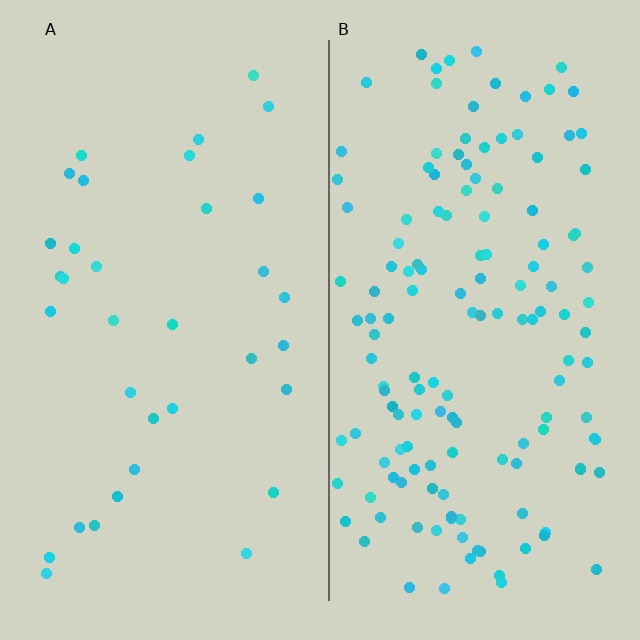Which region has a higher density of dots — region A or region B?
B (the right).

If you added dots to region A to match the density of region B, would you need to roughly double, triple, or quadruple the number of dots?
Approximately quadruple.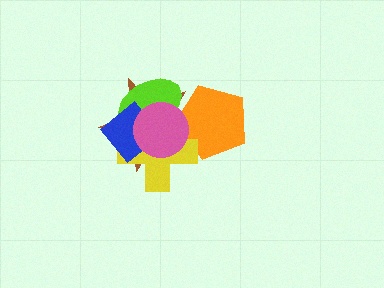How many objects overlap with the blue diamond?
4 objects overlap with the blue diamond.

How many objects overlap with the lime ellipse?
4 objects overlap with the lime ellipse.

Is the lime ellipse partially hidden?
Yes, it is partially covered by another shape.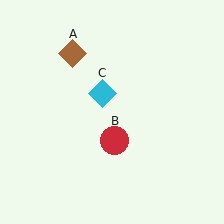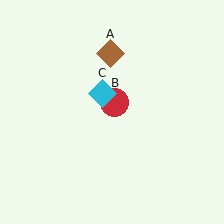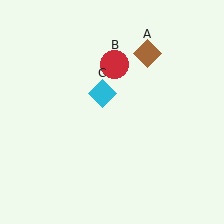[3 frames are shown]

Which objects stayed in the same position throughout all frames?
Cyan diamond (object C) remained stationary.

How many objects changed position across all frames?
2 objects changed position: brown diamond (object A), red circle (object B).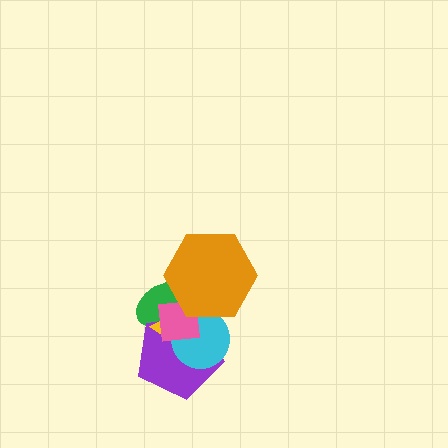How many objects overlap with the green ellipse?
5 objects overlap with the green ellipse.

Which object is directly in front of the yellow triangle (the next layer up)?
The cyan circle is directly in front of the yellow triangle.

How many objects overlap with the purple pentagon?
4 objects overlap with the purple pentagon.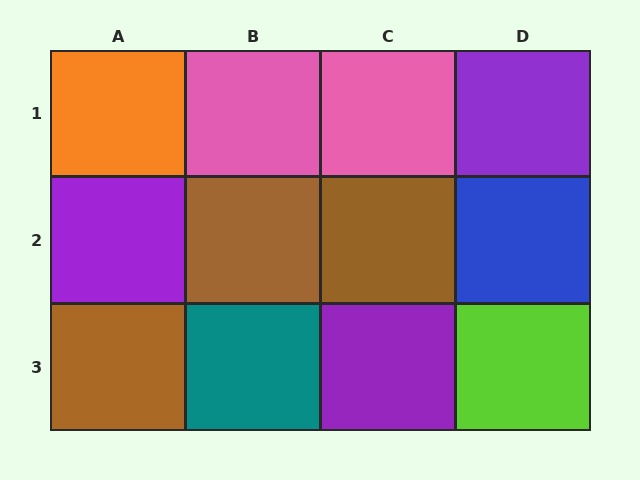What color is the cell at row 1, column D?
Purple.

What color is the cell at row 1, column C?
Pink.